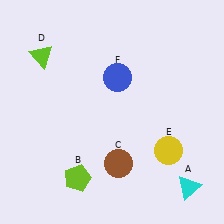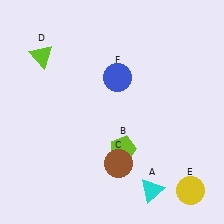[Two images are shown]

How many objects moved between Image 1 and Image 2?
3 objects moved between the two images.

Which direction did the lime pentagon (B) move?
The lime pentagon (B) moved right.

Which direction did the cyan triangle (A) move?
The cyan triangle (A) moved left.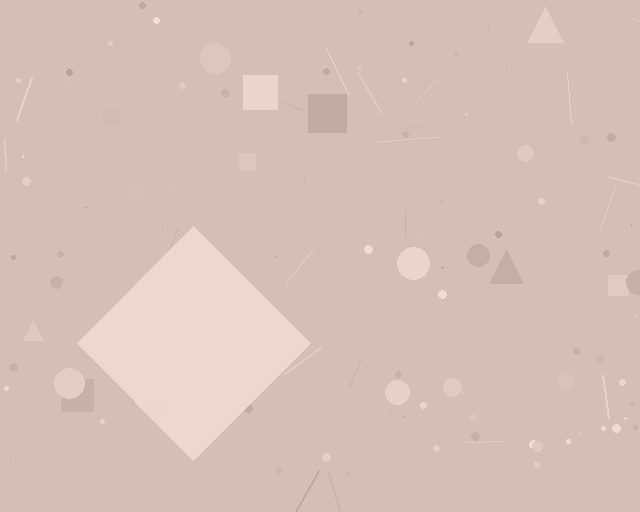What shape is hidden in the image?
A diamond is hidden in the image.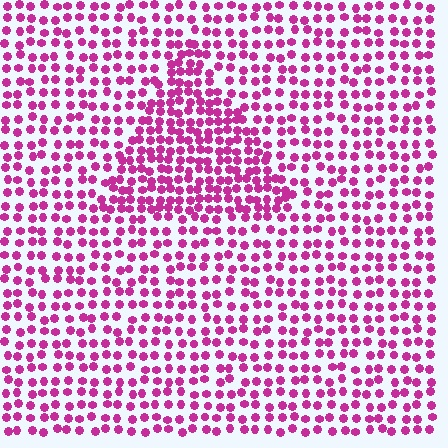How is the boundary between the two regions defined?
The boundary is defined by a change in element density (approximately 1.6x ratio). All elements are the same color, size, and shape.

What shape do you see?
I see a triangle.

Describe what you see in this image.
The image contains small magenta elements arranged at two different densities. A triangle-shaped region is visible where the elements are more densely packed than the surrounding area.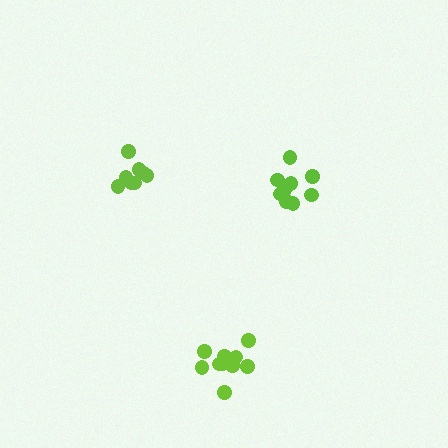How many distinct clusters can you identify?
There are 3 distinct clusters.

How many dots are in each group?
Group 1: 9 dots, Group 2: 10 dots, Group 3: 8 dots (27 total).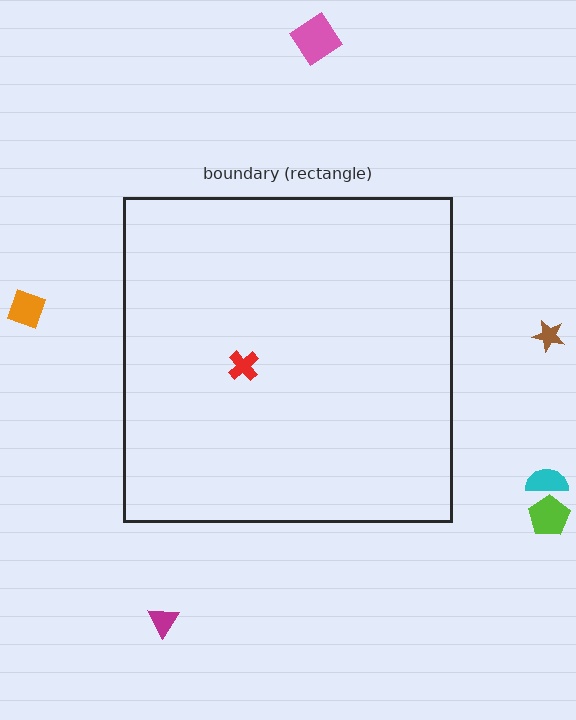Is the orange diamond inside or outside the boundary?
Outside.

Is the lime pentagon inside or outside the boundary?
Outside.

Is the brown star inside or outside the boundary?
Outside.